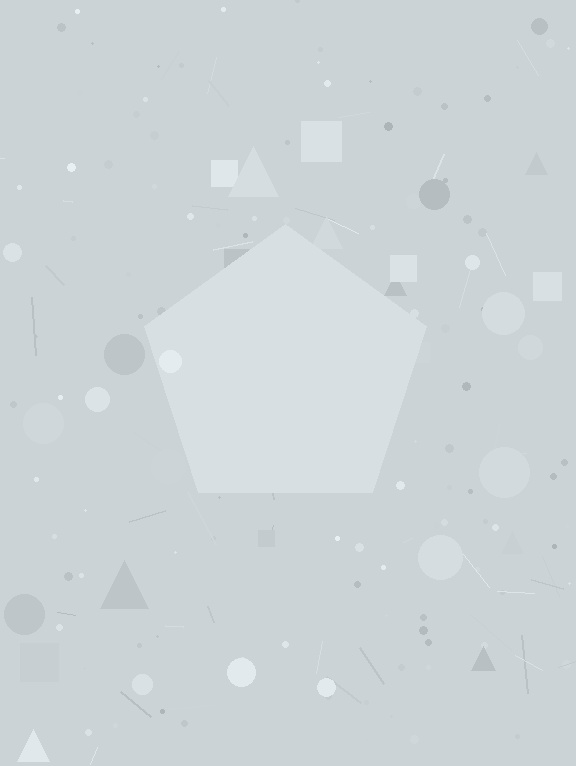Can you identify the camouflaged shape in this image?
The camouflaged shape is a pentagon.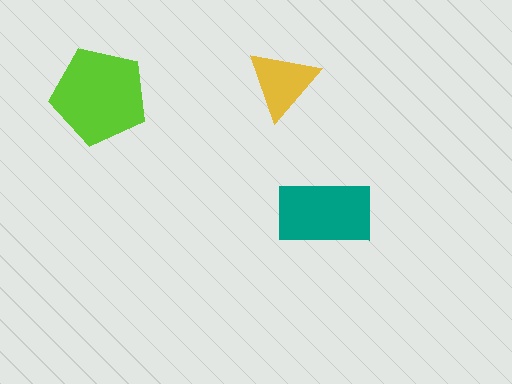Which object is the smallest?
The yellow triangle.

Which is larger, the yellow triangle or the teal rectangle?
The teal rectangle.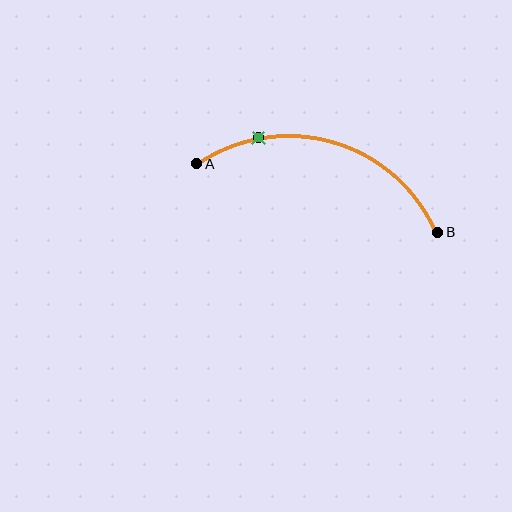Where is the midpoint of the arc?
The arc midpoint is the point on the curve farthest from the straight line joining A and B. It sits above that line.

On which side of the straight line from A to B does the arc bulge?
The arc bulges above the straight line connecting A and B.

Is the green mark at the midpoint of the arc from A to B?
No. The green mark lies on the arc but is closer to endpoint A. The arc midpoint would be at the point on the curve equidistant along the arc from both A and B.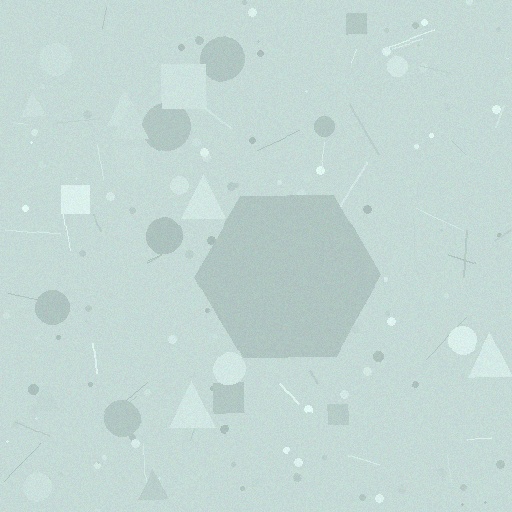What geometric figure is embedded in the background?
A hexagon is embedded in the background.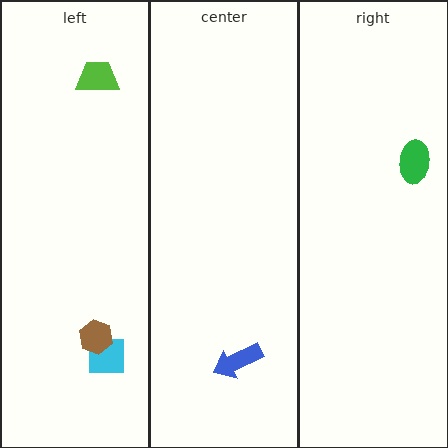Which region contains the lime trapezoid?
The left region.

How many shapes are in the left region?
3.